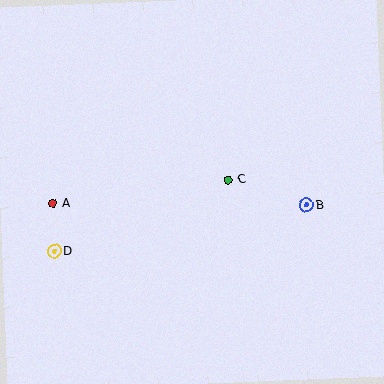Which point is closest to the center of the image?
Point C at (228, 180) is closest to the center.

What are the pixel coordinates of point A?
Point A is at (53, 203).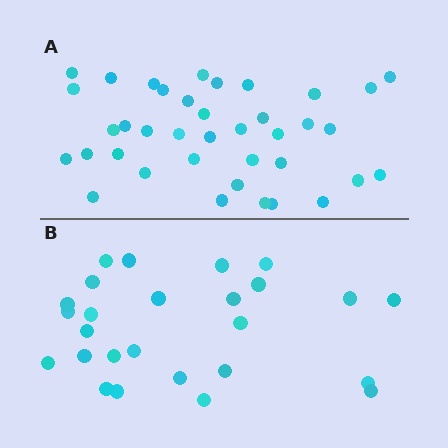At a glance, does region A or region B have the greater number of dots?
Region A (the top region) has more dots.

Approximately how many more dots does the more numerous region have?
Region A has roughly 12 or so more dots than region B.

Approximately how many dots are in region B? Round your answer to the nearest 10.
About 30 dots. (The exact count is 26, which rounds to 30.)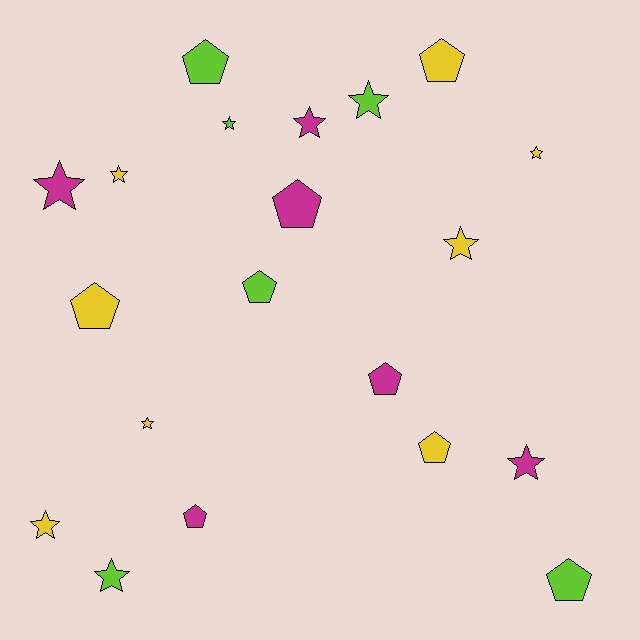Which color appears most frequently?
Yellow, with 8 objects.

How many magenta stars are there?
There are 3 magenta stars.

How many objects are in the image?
There are 20 objects.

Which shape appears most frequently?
Star, with 11 objects.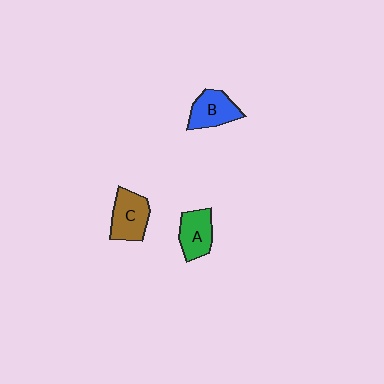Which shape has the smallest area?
Shape A (green).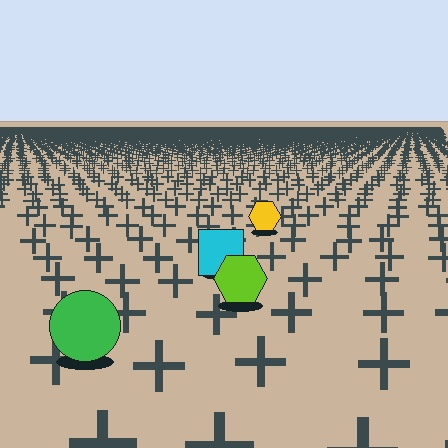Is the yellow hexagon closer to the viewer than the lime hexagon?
No. The lime hexagon is closer — you can tell from the texture gradient: the ground texture is coarser near it.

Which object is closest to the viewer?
The green circle is closest. The texture marks near it are larger and more spread out.